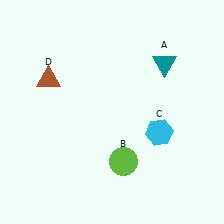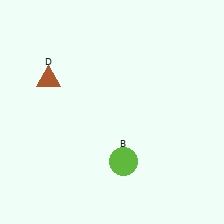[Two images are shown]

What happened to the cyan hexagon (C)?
The cyan hexagon (C) was removed in Image 2. It was in the bottom-right area of Image 1.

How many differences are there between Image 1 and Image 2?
There are 2 differences between the two images.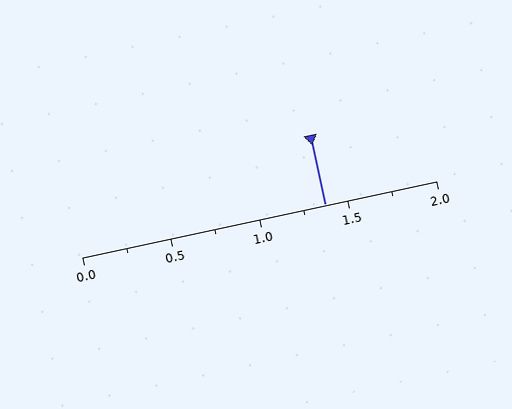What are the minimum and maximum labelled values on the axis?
The axis runs from 0.0 to 2.0.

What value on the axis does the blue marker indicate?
The marker indicates approximately 1.38.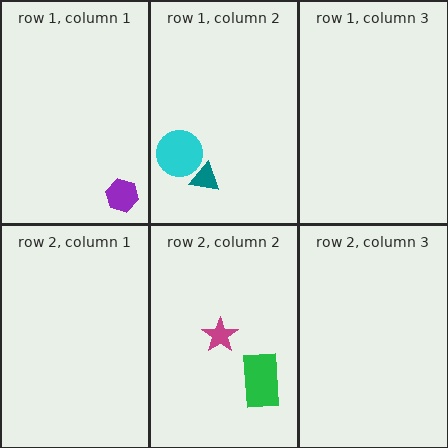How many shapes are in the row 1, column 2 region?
2.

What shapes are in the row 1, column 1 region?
The purple hexagon.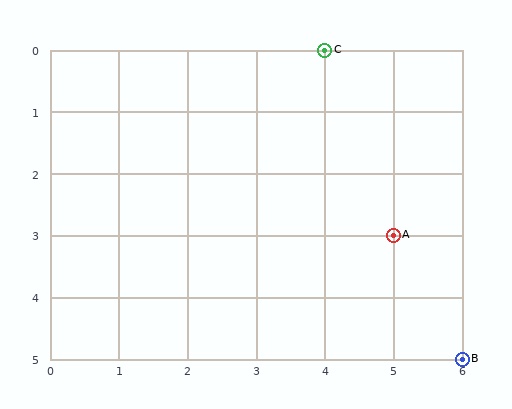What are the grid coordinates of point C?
Point C is at grid coordinates (4, 0).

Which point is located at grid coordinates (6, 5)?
Point B is at (6, 5).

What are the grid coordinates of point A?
Point A is at grid coordinates (5, 3).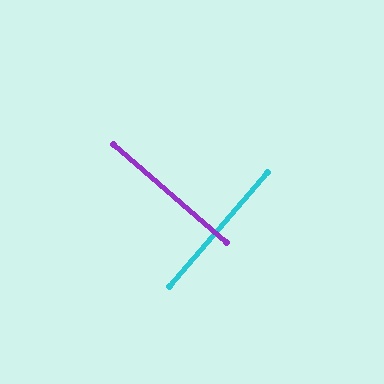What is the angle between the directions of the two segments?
Approximately 90 degrees.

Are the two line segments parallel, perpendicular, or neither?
Perpendicular — they meet at approximately 90°.